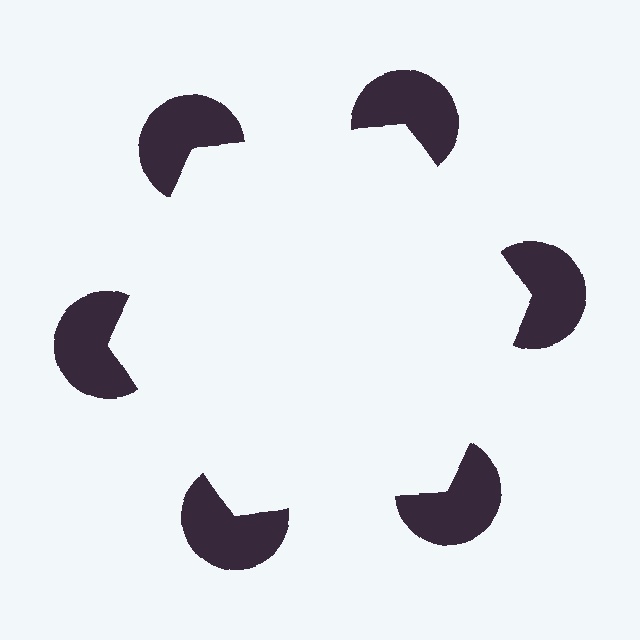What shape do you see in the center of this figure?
An illusory hexagon — its edges are inferred from the aligned wedge cuts in the pac-man discs, not physically drawn.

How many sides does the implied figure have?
6 sides.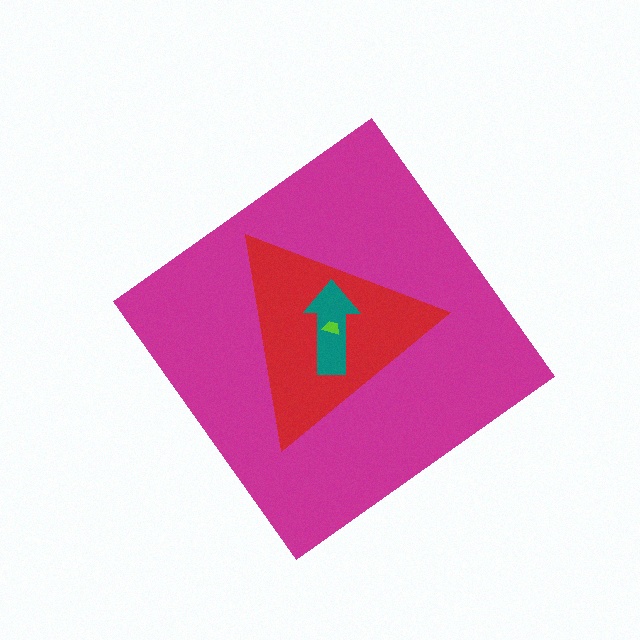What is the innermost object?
The lime trapezoid.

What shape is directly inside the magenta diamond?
The red triangle.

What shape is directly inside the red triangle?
The teal arrow.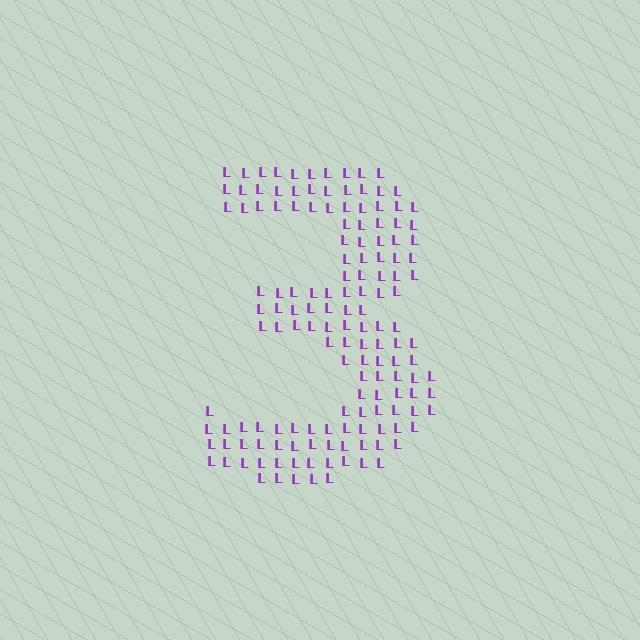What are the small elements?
The small elements are letter L's.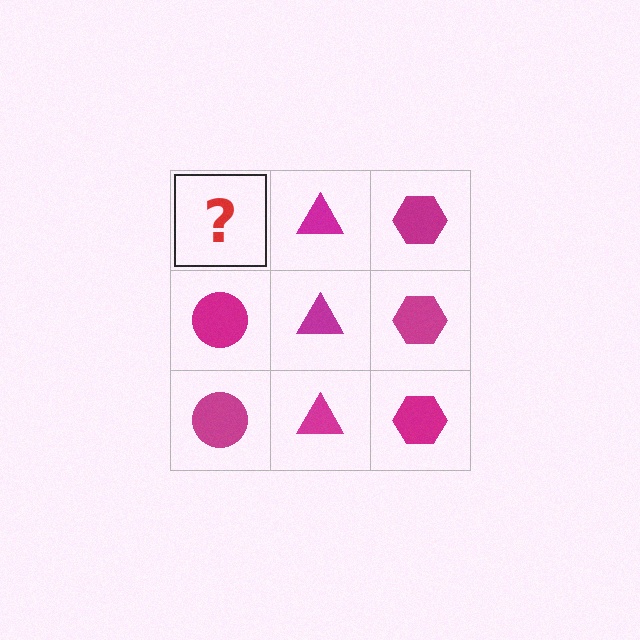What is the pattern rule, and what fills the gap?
The rule is that each column has a consistent shape. The gap should be filled with a magenta circle.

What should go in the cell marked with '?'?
The missing cell should contain a magenta circle.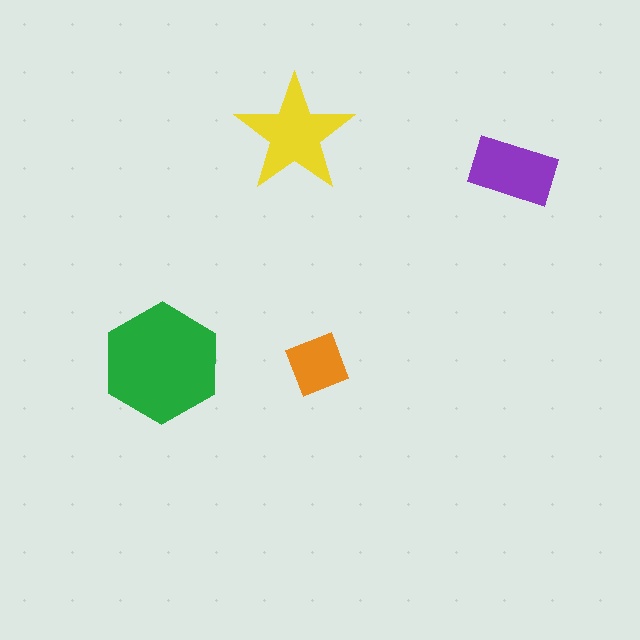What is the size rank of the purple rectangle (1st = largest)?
3rd.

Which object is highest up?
The yellow star is topmost.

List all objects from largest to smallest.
The green hexagon, the yellow star, the purple rectangle, the orange diamond.